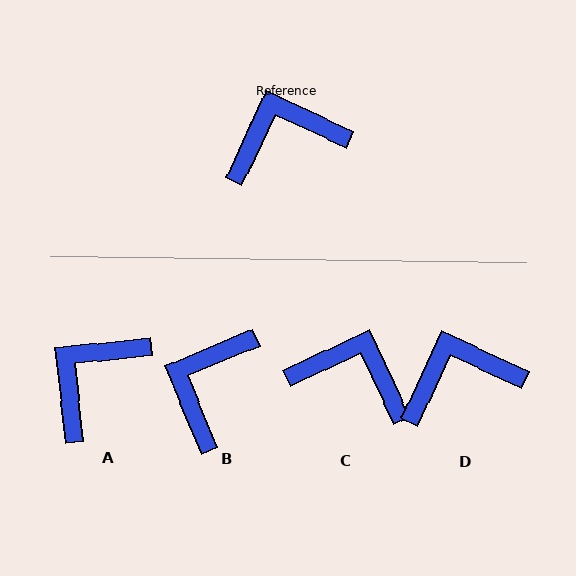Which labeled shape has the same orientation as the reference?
D.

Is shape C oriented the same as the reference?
No, it is off by about 40 degrees.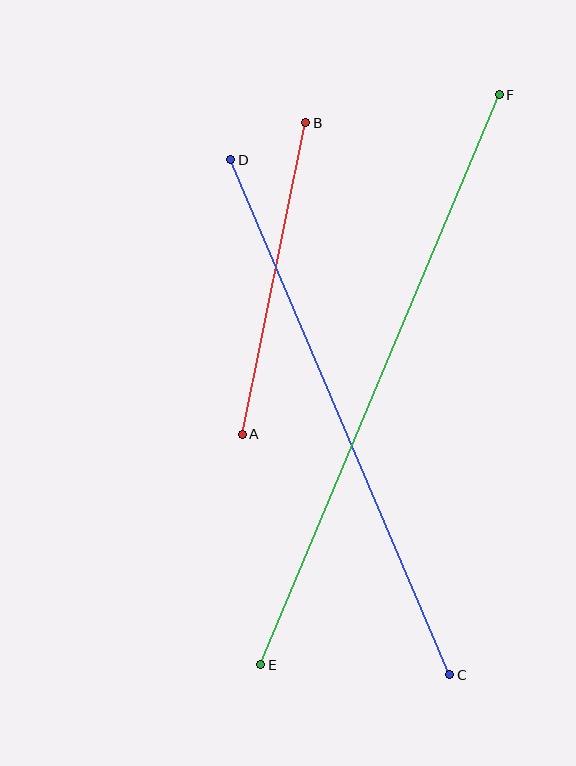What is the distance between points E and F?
The distance is approximately 618 pixels.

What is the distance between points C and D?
The distance is approximately 559 pixels.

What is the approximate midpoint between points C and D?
The midpoint is at approximately (340, 417) pixels.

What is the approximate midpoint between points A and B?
The midpoint is at approximately (274, 278) pixels.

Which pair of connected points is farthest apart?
Points E and F are farthest apart.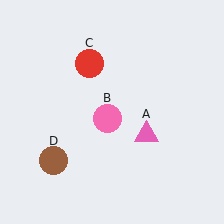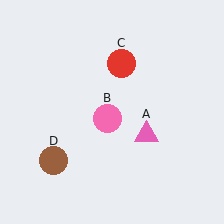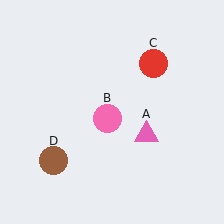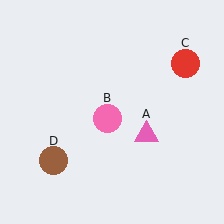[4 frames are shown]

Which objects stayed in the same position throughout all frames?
Pink triangle (object A) and pink circle (object B) and brown circle (object D) remained stationary.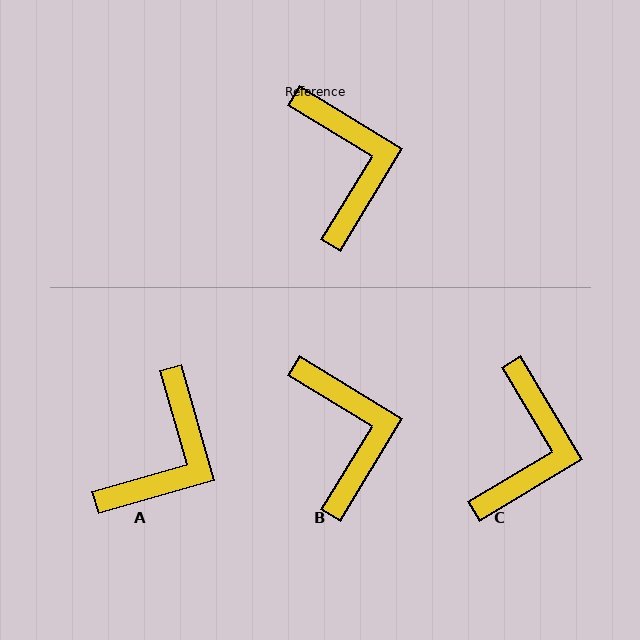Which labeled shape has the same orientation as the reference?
B.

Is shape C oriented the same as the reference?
No, it is off by about 28 degrees.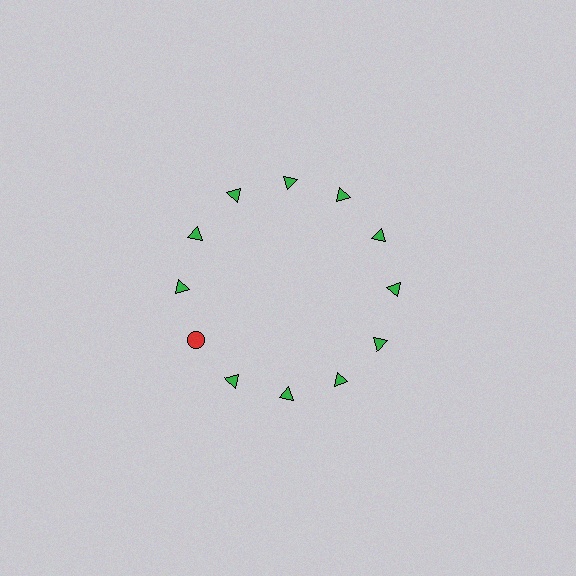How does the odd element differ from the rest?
It differs in both color (red instead of green) and shape (circle instead of triangle).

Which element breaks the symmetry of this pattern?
The red circle at roughly the 8 o'clock position breaks the symmetry. All other shapes are green triangles.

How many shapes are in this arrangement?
There are 12 shapes arranged in a ring pattern.